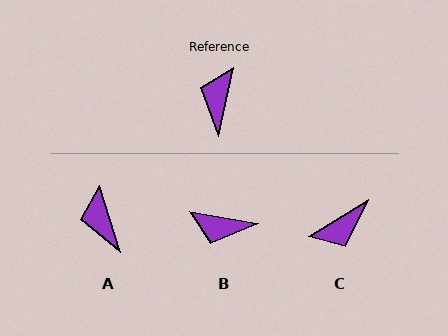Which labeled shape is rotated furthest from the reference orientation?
C, about 134 degrees away.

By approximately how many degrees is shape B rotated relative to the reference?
Approximately 93 degrees counter-clockwise.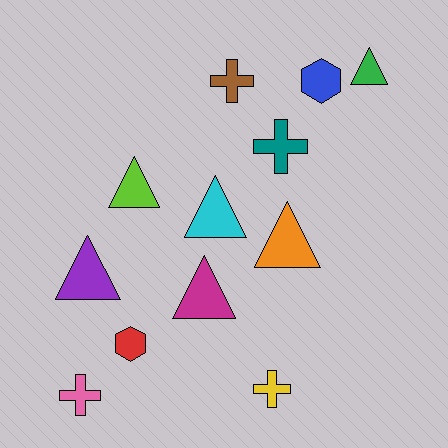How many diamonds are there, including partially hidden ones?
There are no diamonds.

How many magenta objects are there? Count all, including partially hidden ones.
There is 1 magenta object.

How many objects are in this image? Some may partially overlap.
There are 12 objects.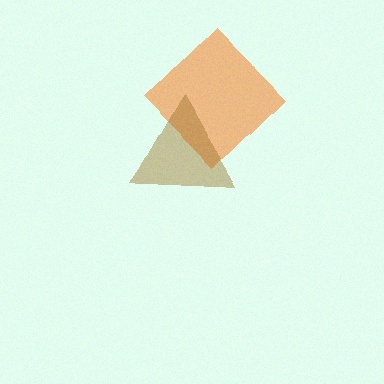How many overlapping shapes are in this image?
There are 2 overlapping shapes in the image.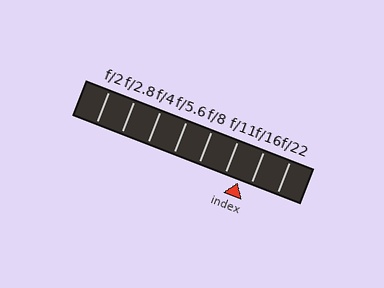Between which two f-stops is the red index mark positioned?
The index mark is between f/11 and f/16.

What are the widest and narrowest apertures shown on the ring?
The widest aperture shown is f/2 and the narrowest is f/22.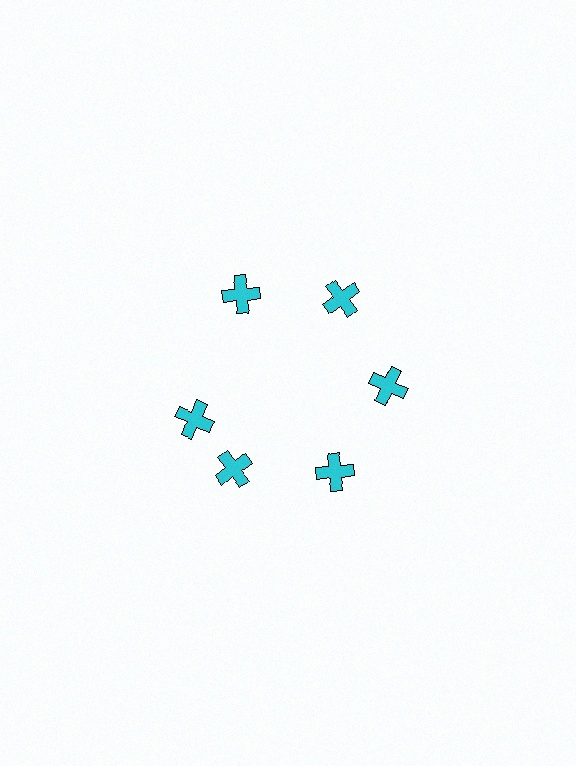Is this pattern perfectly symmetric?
No. The 6 cyan crosses are arranged in a ring, but one element near the 9 o'clock position is rotated out of alignment along the ring, breaking the 6-fold rotational symmetry.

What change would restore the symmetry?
The symmetry would be restored by rotating it back into even spacing with its neighbors so that all 6 crosses sit at equal angles and equal distance from the center.